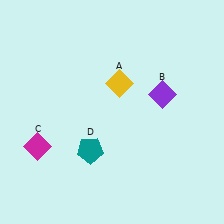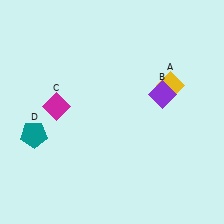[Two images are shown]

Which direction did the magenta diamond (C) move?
The magenta diamond (C) moved up.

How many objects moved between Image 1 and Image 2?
3 objects moved between the two images.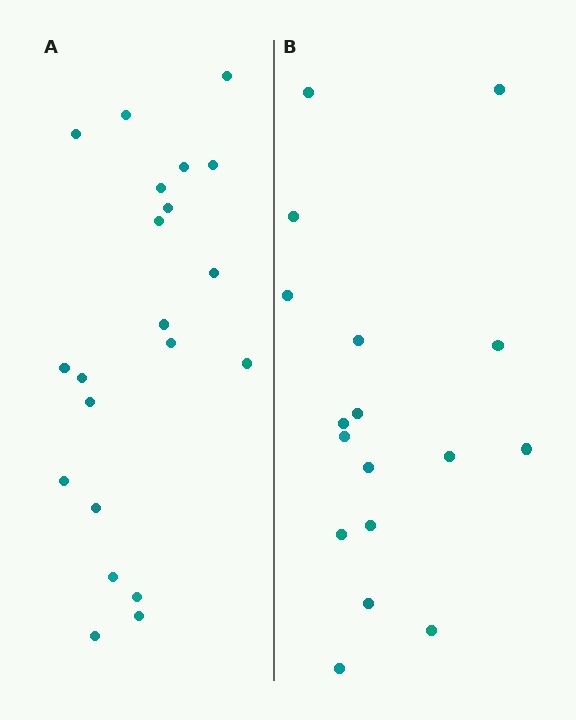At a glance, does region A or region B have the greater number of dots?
Region A (the left region) has more dots.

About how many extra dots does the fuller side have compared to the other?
Region A has about 4 more dots than region B.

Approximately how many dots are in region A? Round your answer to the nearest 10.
About 20 dots. (The exact count is 21, which rounds to 20.)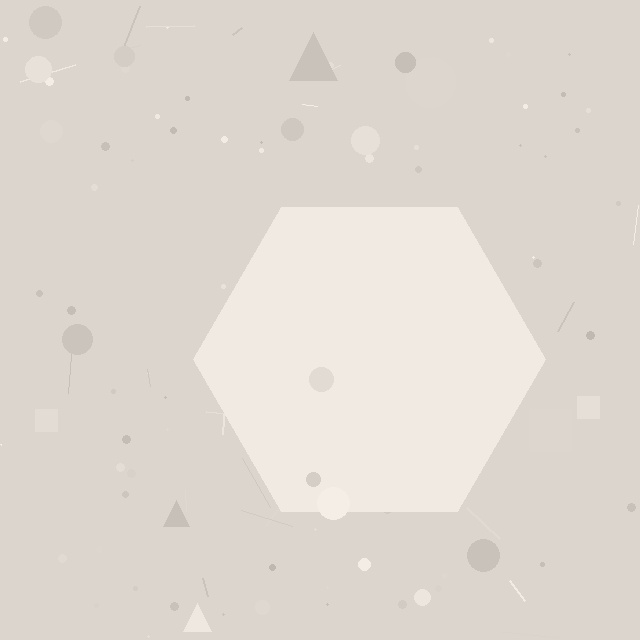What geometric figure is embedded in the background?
A hexagon is embedded in the background.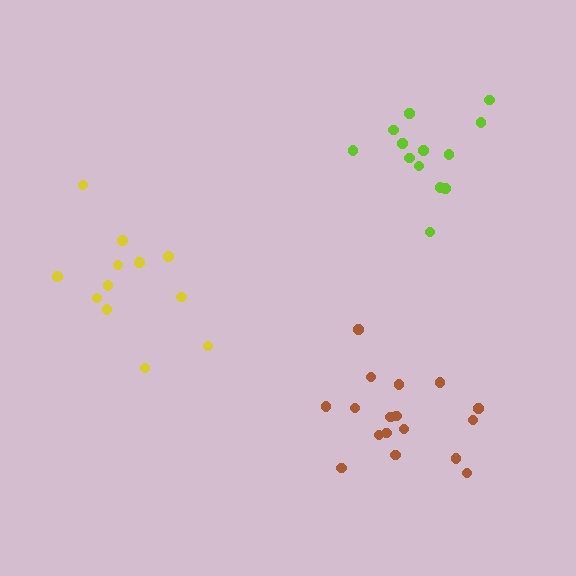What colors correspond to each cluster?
The clusters are colored: brown, yellow, lime.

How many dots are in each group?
Group 1: 17 dots, Group 2: 12 dots, Group 3: 13 dots (42 total).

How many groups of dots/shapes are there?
There are 3 groups.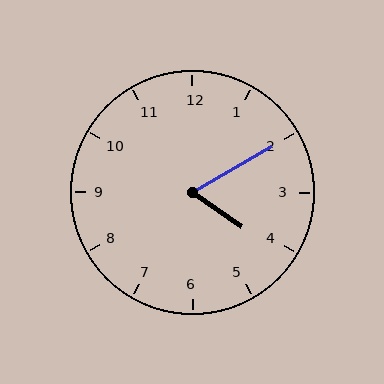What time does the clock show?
4:10.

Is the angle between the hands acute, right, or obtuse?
It is acute.